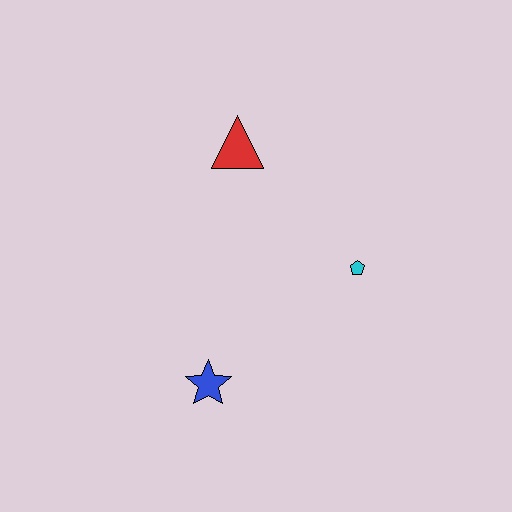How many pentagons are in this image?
There is 1 pentagon.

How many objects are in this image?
There are 3 objects.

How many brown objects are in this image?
There are no brown objects.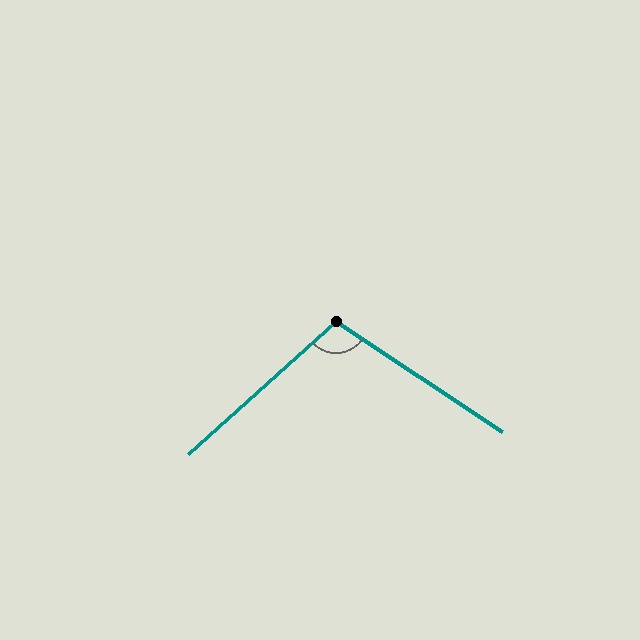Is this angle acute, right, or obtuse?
It is obtuse.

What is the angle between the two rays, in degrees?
Approximately 104 degrees.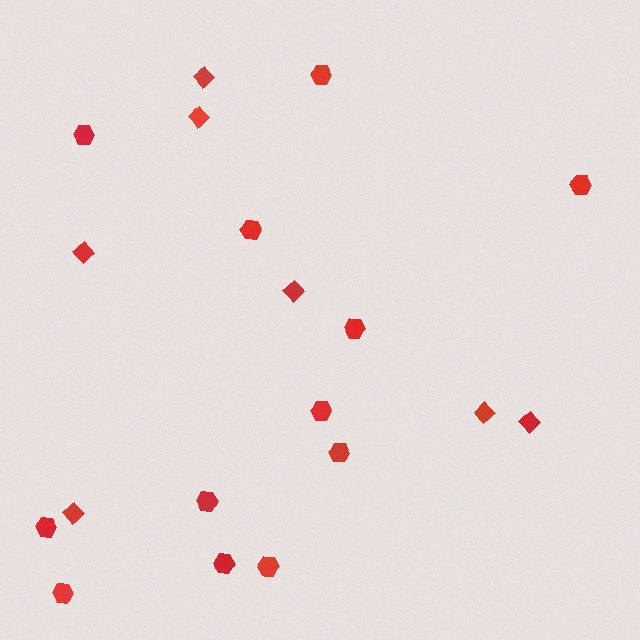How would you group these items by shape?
There are 2 groups: one group of diamonds (7) and one group of hexagons (12).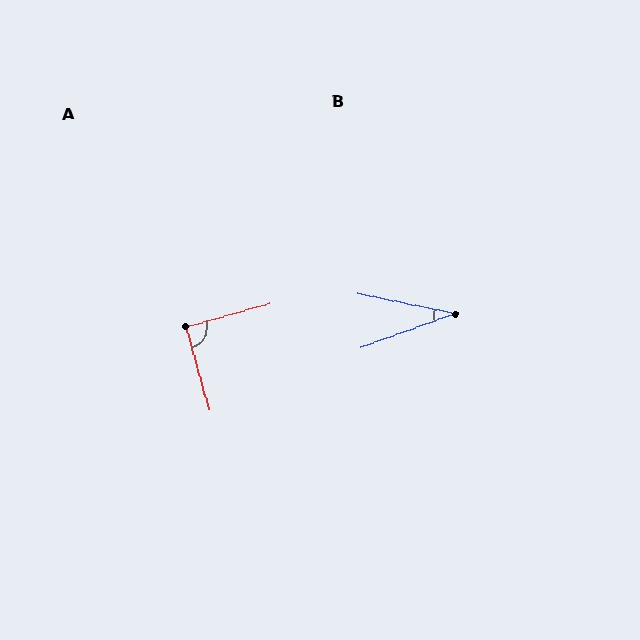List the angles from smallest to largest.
B (32°), A (90°).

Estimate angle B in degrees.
Approximately 32 degrees.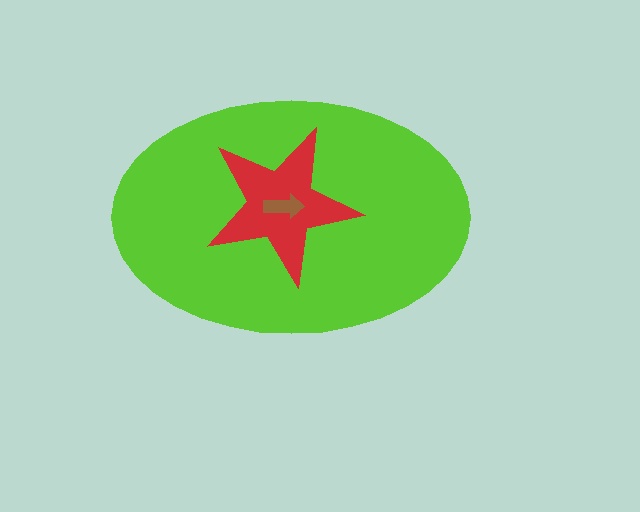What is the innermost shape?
The brown arrow.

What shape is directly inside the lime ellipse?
The red star.